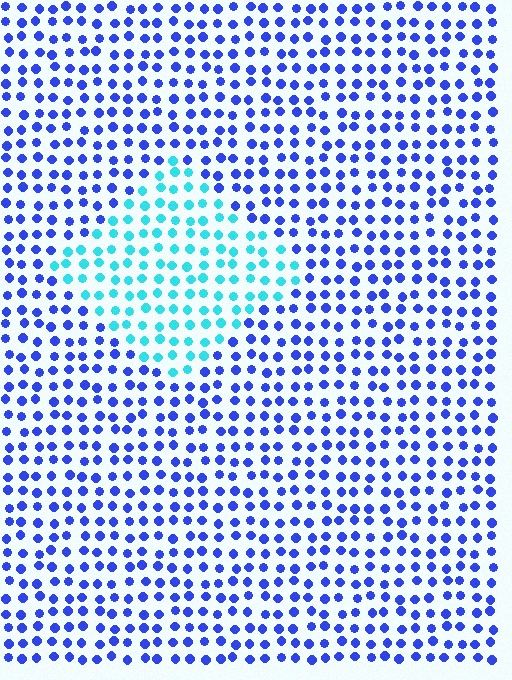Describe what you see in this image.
The image is filled with small blue elements in a uniform arrangement. A diamond-shaped region is visible where the elements are tinted to a slightly different hue, forming a subtle color boundary.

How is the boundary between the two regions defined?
The boundary is defined purely by a slight shift in hue (about 51 degrees). Spacing, size, and orientation are identical on both sides.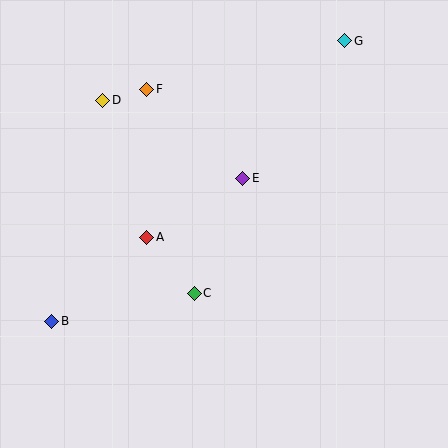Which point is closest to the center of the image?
Point E at (243, 178) is closest to the center.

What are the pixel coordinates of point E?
Point E is at (243, 178).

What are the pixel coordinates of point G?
Point G is at (345, 41).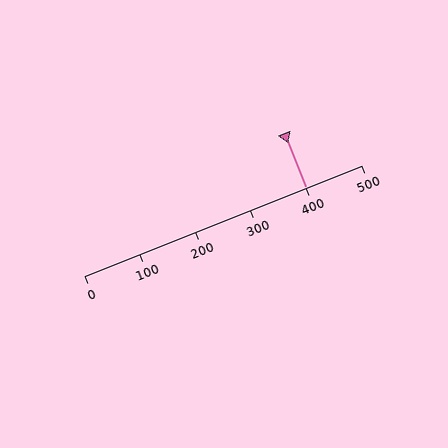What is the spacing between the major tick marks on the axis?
The major ticks are spaced 100 apart.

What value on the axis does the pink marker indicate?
The marker indicates approximately 400.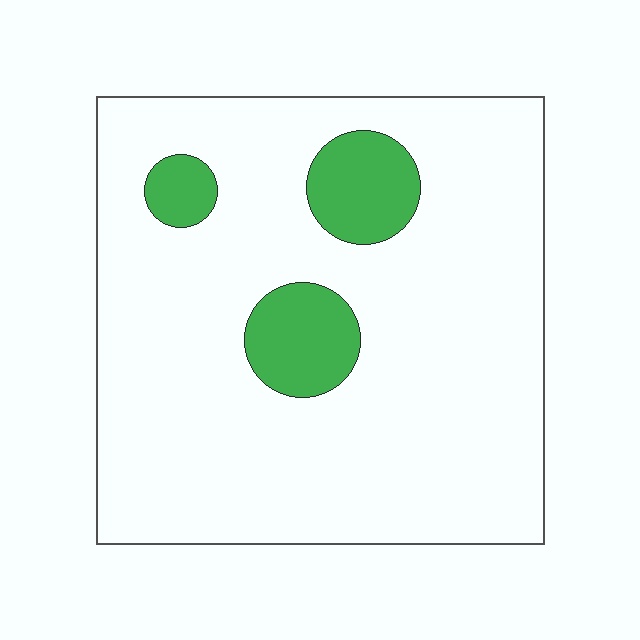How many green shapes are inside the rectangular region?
3.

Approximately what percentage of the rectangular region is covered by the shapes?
Approximately 15%.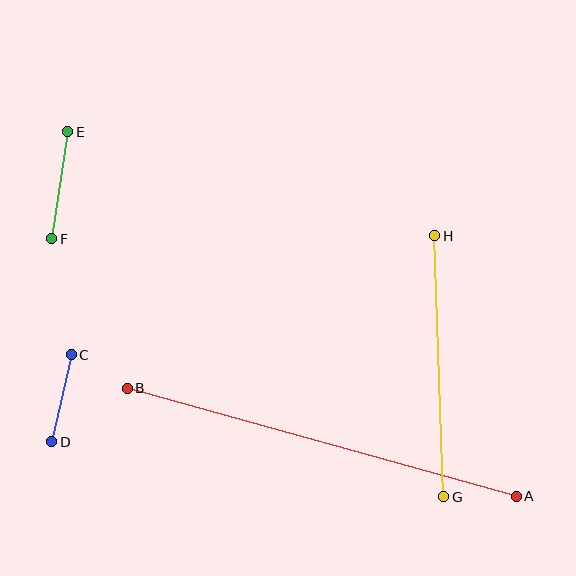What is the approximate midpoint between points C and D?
The midpoint is at approximately (61, 398) pixels.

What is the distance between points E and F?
The distance is approximately 108 pixels.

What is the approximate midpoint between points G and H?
The midpoint is at approximately (439, 366) pixels.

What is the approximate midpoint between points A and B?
The midpoint is at approximately (322, 442) pixels.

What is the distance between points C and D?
The distance is approximately 89 pixels.